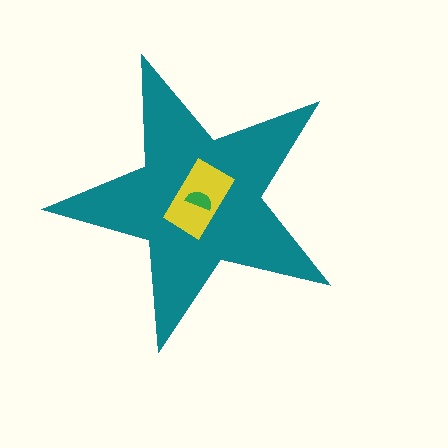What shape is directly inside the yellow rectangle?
The green semicircle.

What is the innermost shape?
The green semicircle.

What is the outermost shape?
The teal star.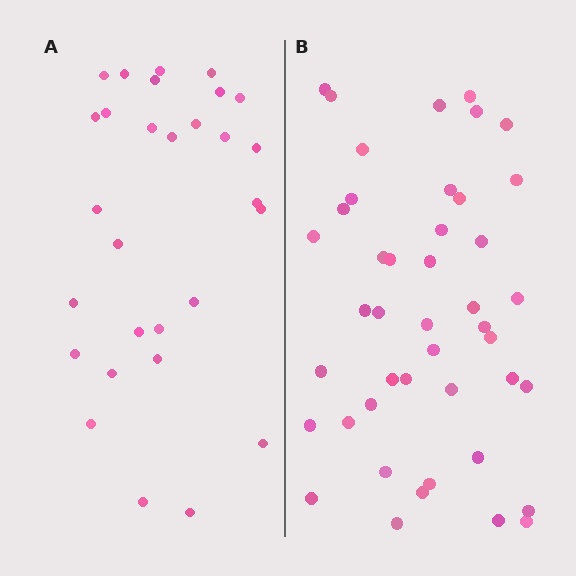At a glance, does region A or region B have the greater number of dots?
Region B (the right region) has more dots.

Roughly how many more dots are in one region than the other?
Region B has approximately 15 more dots than region A.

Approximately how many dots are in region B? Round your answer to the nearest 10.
About 40 dots. (The exact count is 44, which rounds to 40.)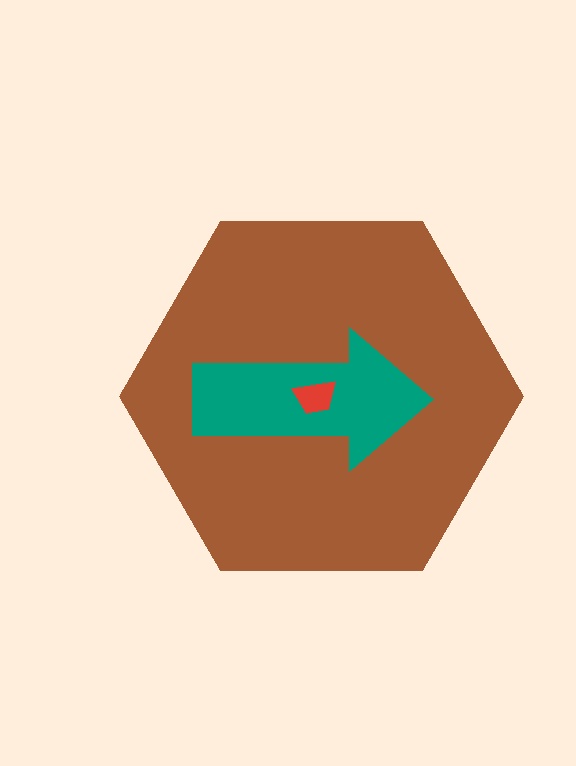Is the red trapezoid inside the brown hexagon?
Yes.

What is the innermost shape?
The red trapezoid.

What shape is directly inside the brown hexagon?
The teal arrow.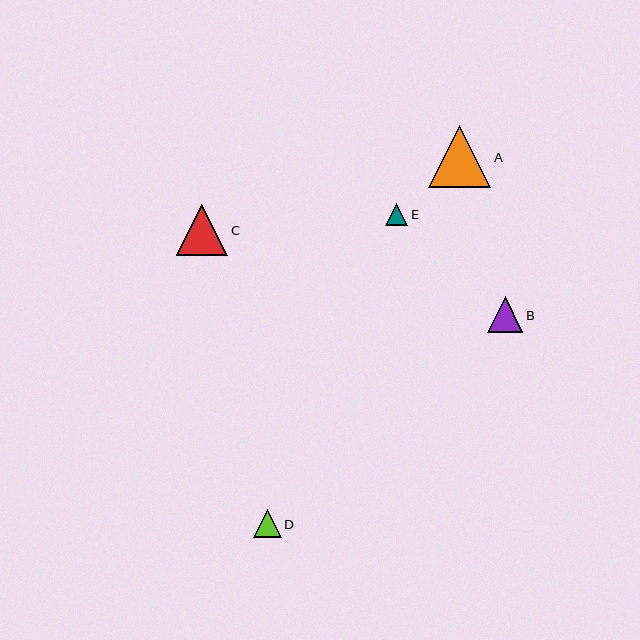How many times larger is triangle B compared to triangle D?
Triangle B is approximately 1.3 times the size of triangle D.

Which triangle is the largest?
Triangle A is the largest with a size of approximately 62 pixels.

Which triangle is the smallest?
Triangle E is the smallest with a size of approximately 22 pixels.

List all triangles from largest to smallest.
From largest to smallest: A, C, B, D, E.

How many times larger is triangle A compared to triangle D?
Triangle A is approximately 2.2 times the size of triangle D.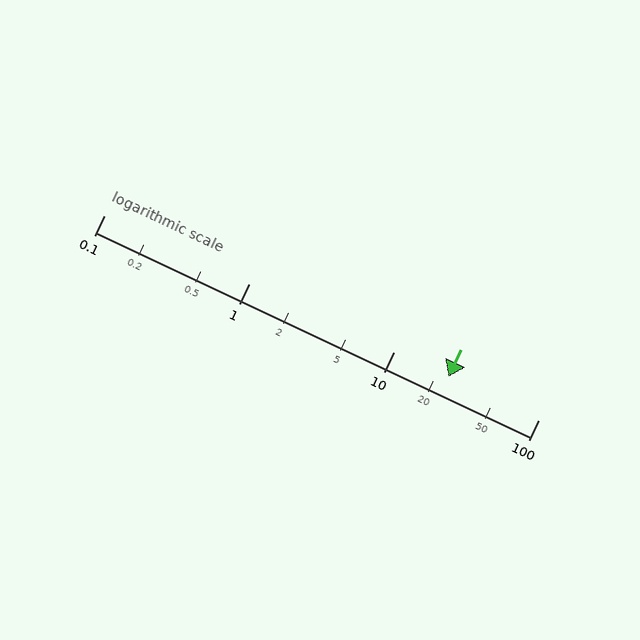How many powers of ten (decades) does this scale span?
The scale spans 3 decades, from 0.1 to 100.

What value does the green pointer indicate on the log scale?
The pointer indicates approximately 24.